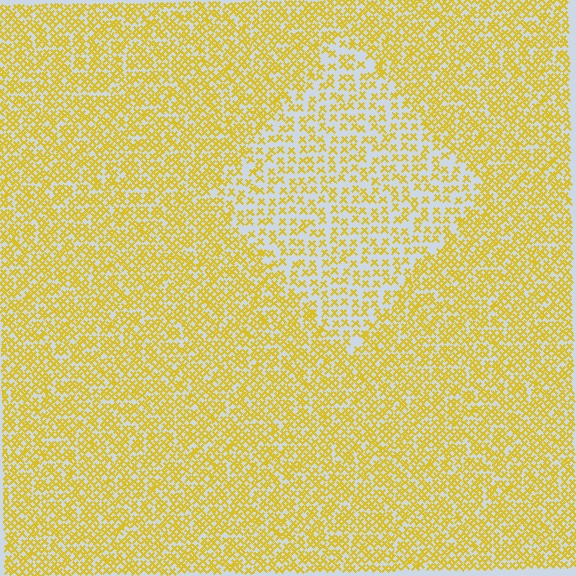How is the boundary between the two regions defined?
The boundary is defined by a change in element density (approximately 1.9x ratio). All elements are the same color, size, and shape.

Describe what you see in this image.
The image contains small yellow elements arranged at two different densities. A diamond-shaped region is visible where the elements are less densely packed than the surrounding area.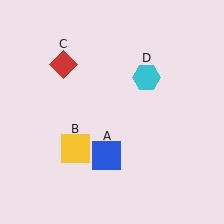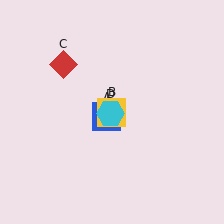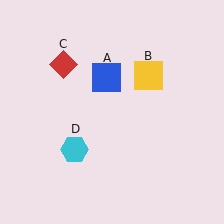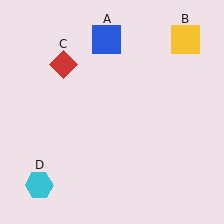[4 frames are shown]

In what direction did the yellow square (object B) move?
The yellow square (object B) moved up and to the right.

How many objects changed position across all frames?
3 objects changed position: blue square (object A), yellow square (object B), cyan hexagon (object D).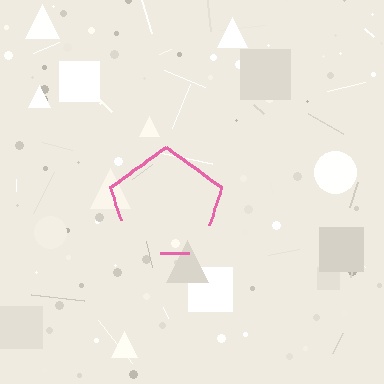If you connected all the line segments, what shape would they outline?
They would outline a pentagon.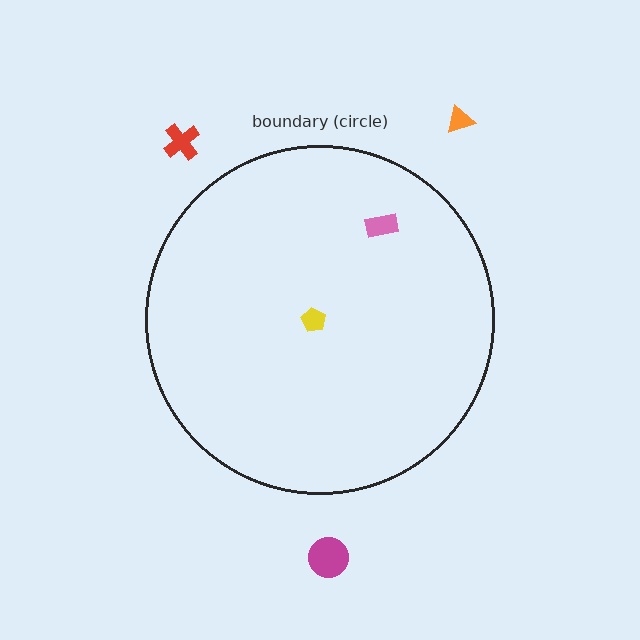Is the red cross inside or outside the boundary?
Outside.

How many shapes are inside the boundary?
2 inside, 3 outside.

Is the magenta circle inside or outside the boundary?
Outside.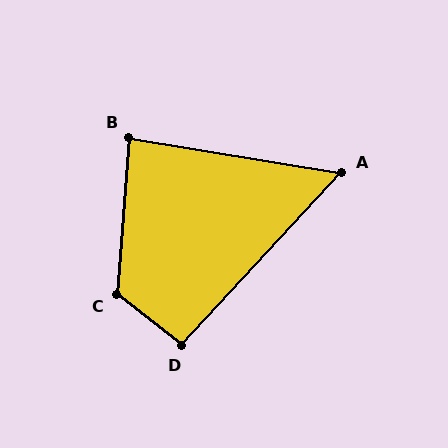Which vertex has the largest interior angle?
C, at approximately 124 degrees.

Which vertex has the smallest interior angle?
A, at approximately 56 degrees.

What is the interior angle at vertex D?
Approximately 95 degrees (approximately right).